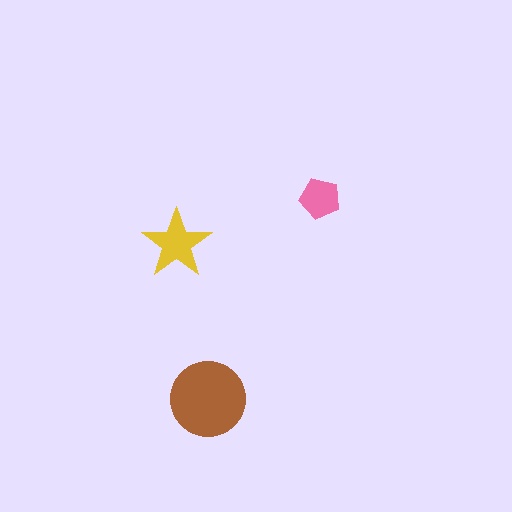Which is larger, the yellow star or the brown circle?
The brown circle.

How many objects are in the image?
There are 3 objects in the image.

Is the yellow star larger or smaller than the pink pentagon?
Larger.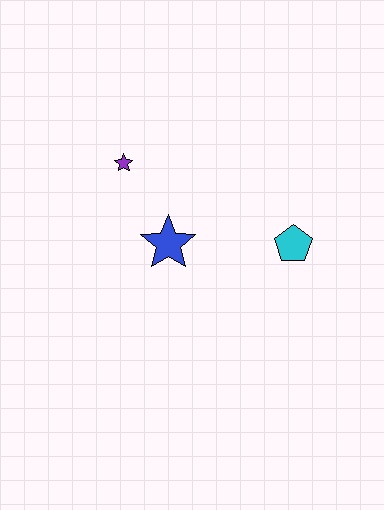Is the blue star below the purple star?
Yes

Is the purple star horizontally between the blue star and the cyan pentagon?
No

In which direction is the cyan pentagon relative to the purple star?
The cyan pentagon is to the right of the purple star.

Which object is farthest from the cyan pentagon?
The purple star is farthest from the cyan pentagon.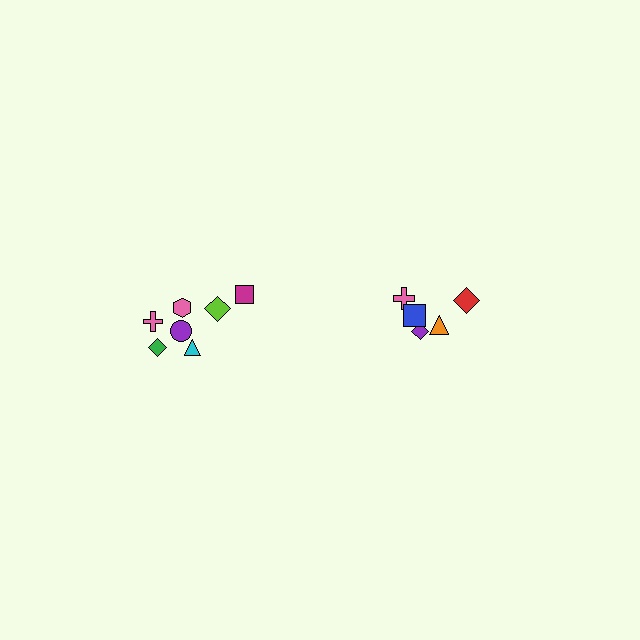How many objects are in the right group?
There are 5 objects.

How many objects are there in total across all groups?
There are 12 objects.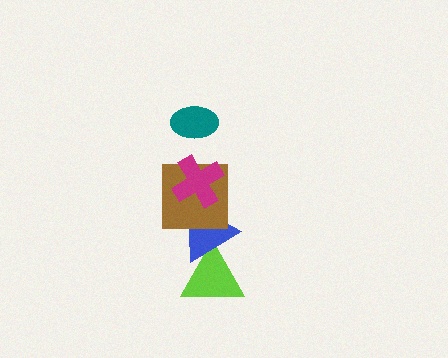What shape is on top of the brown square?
The magenta cross is on top of the brown square.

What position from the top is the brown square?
The brown square is 3rd from the top.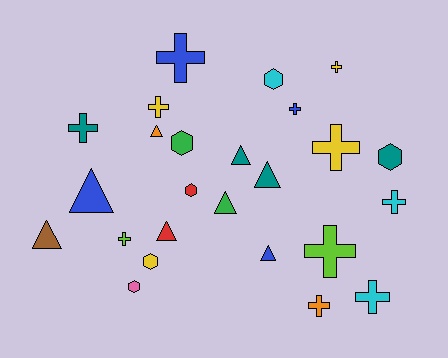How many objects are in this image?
There are 25 objects.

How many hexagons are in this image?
There are 6 hexagons.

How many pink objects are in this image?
There is 1 pink object.